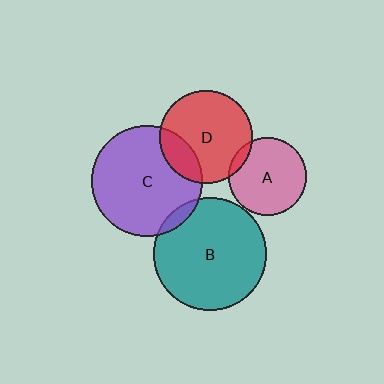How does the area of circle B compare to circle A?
Approximately 2.1 times.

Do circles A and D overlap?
Yes.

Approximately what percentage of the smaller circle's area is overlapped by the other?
Approximately 10%.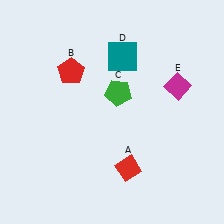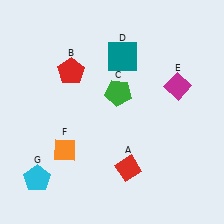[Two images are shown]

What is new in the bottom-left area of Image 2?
A cyan pentagon (G) was added in the bottom-left area of Image 2.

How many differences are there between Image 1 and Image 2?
There are 2 differences between the two images.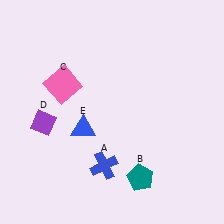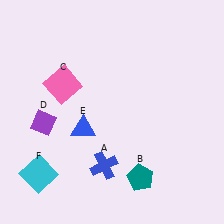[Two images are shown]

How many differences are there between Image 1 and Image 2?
There is 1 difference between the two images.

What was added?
A cyan square (F) was added in Image 2.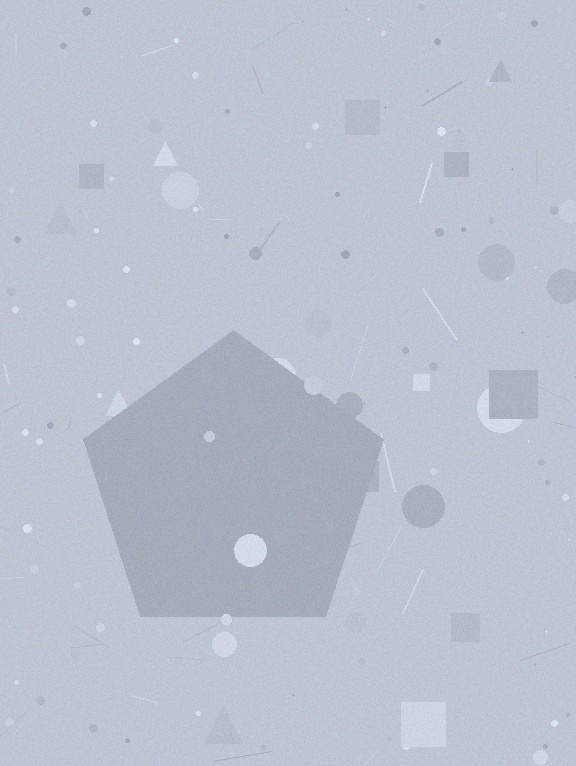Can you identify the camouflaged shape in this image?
The camouflaged shape is a pentagon.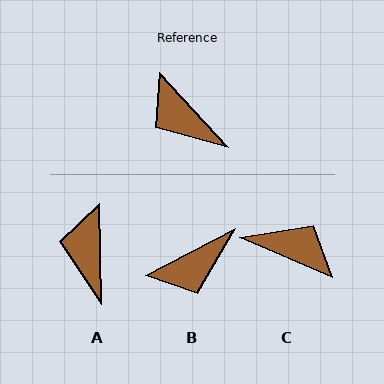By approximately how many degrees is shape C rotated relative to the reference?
Approximately 156 degrees clockwise.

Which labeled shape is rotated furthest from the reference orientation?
C, about 156 degrees away.